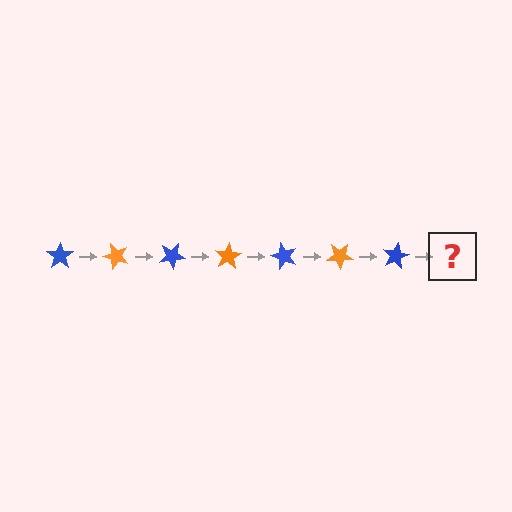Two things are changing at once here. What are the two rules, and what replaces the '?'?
The two rules are that it rotates 50 degrees each step and the color cycles through blue and orange. The '?' should be an orange star, rotated 350 degrees from the start.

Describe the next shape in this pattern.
It should be an orange star, rotated 350 degrees from the start.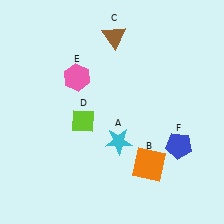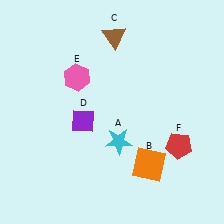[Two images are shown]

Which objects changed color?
D changed from lime to purple. F changed from blue to red.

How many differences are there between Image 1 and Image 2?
There are 2 differences between the two images.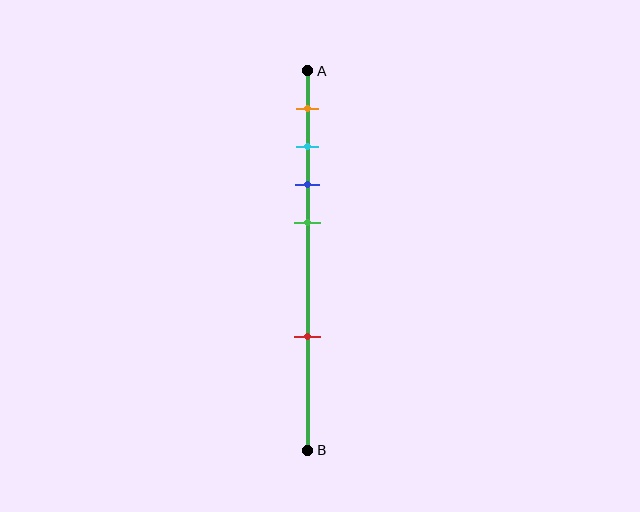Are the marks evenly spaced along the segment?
No, the marks are not evenly spaced.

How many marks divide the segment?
There are 5 marks dividing the segment.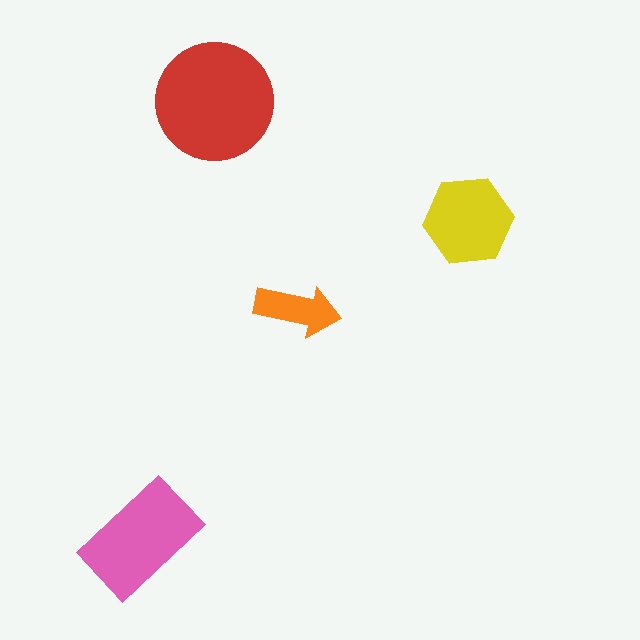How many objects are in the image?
There are 4 objects in the image.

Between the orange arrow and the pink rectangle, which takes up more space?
The pink rectangle.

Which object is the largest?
The red circle.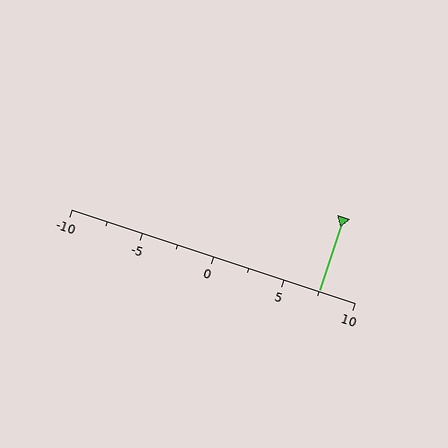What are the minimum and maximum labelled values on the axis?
The axis runs from -10 to 10.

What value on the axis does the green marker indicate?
The marker indicates approximately 7.5.